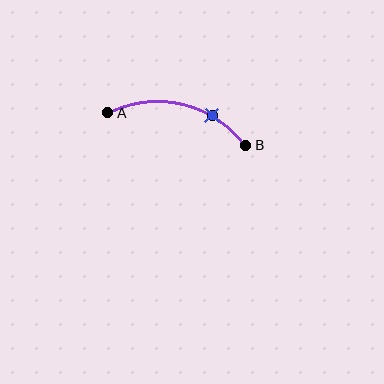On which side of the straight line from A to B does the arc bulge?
The arc bulges above the straight line connecting A and B.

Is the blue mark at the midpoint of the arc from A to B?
No. The blue mark lies on the arc but is closer to endpoint B. The arc midpoint would be at the point on the curve equidistant along the arc from both A and B.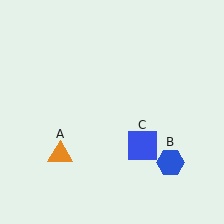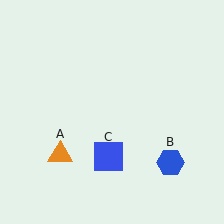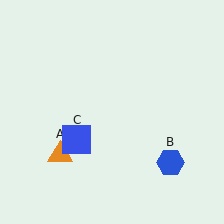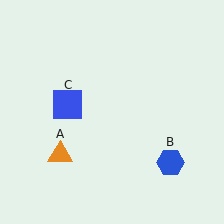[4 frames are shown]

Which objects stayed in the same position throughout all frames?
Orange triangle (object A) and blue hexagon (object B) remained stationary.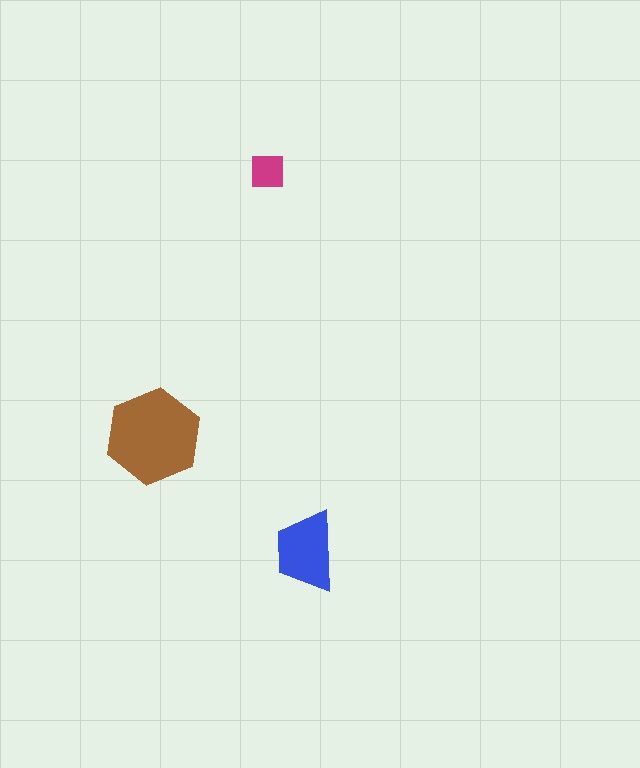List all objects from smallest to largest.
The magenta square, the blue trapezoid, the brown hexagon.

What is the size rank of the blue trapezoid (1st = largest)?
2nd.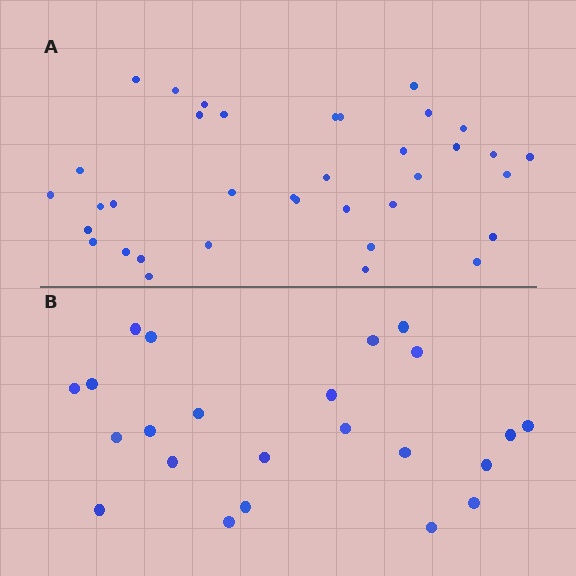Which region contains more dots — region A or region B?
Region A (the top region) has more dots.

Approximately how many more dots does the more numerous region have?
Region A has approximately 15 more dots than region B.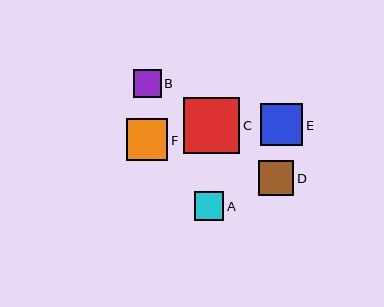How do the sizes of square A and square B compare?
Square A and square B are approximately the same size.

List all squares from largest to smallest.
From largest to smallest: C, E, F, D, A, B.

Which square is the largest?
Square C is the largest with a size of approximately 56 pixels.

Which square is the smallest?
Square B is the smallest with a size of approximately 28 pixels.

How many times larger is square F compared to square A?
Square F is approximately 1.4 times the size of square A.